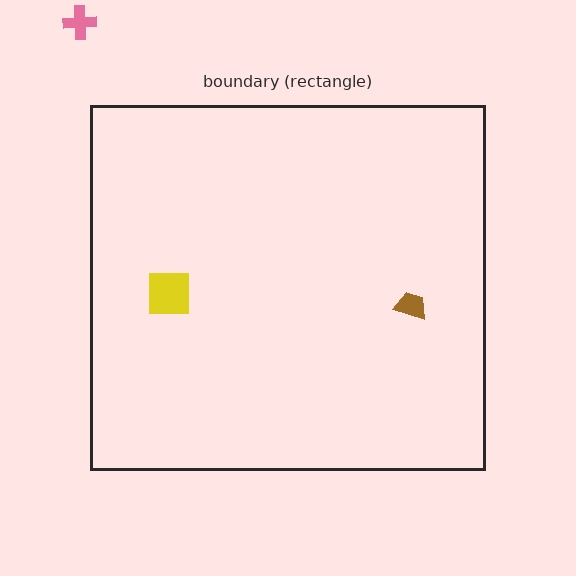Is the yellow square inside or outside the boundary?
Inside.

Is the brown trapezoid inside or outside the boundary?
Inside.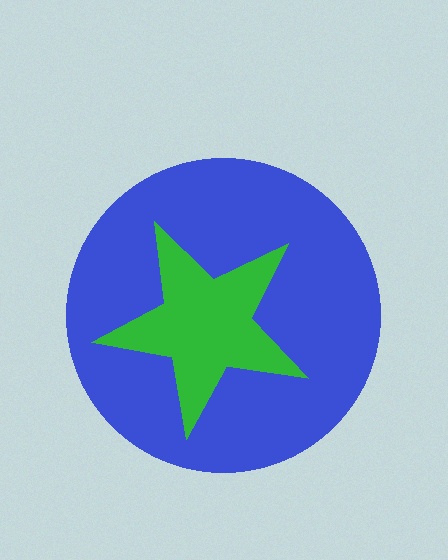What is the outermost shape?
The blue circle.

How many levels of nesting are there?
2.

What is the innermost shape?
The green star.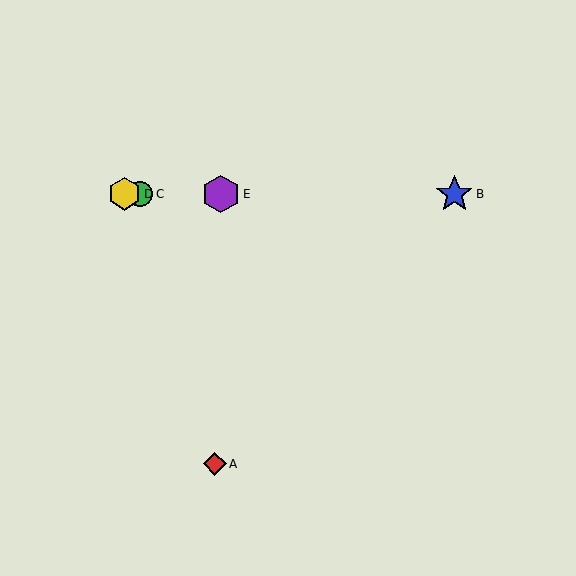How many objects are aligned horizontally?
4 objects (B, C, D, E) are aligned horizontally.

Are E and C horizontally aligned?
Yes, both are at y≈194.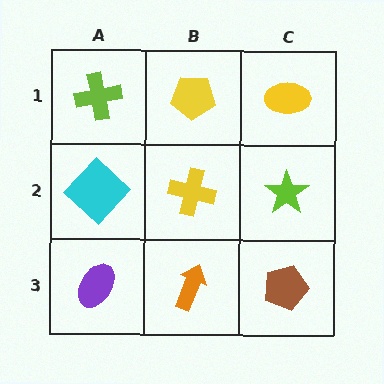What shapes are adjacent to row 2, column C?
A yellow ellipse (row 1, column C), a brown pentagon (row 3, column C), a yellow cross (row 2, column B).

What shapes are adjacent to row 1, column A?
A cyan diamond (row 2, column A), a yellow pentagon (row 1, column B).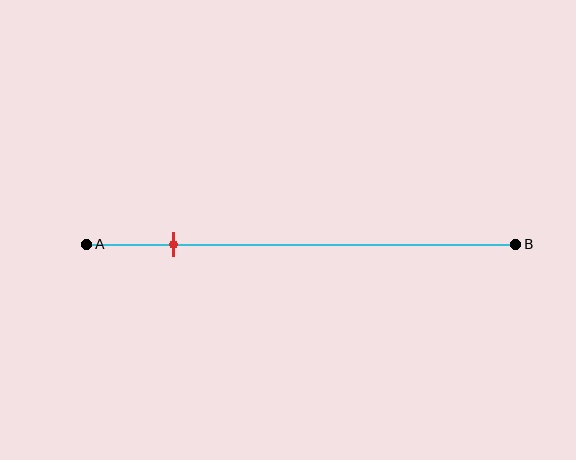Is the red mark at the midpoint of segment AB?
No, the mark is at about 20% from A, not at the 50% midpoint.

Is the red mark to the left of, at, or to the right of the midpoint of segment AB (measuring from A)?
The red mark is to the left of the midpoint of segment AB.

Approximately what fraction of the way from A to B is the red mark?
The red mark is approximately 20% of the way from A to B.